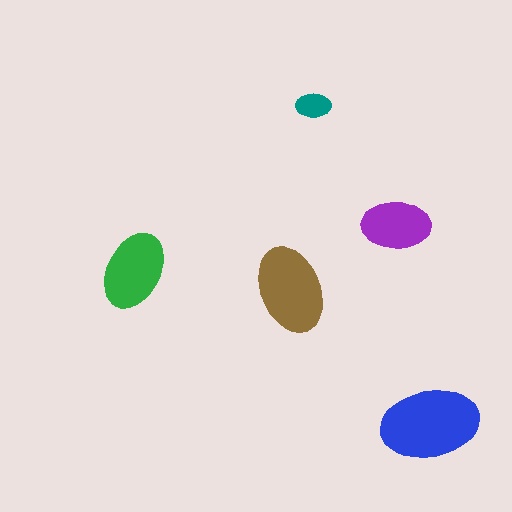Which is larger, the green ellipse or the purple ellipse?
The green one.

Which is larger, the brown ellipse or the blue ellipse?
The blue one.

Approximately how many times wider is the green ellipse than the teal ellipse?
About 2 times wider.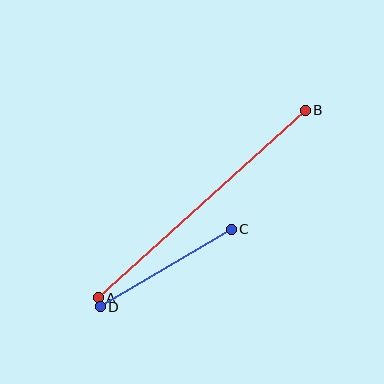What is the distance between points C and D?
The distance is approximately 152 pixels.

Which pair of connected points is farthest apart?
Points A and B are farthest apart.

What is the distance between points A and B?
The distance is approximately 279 pixels.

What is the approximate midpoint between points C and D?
The midpoint is at approximately (166, 268) pixels.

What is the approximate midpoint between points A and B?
The midpoint is at approximately (202, 204) pixels.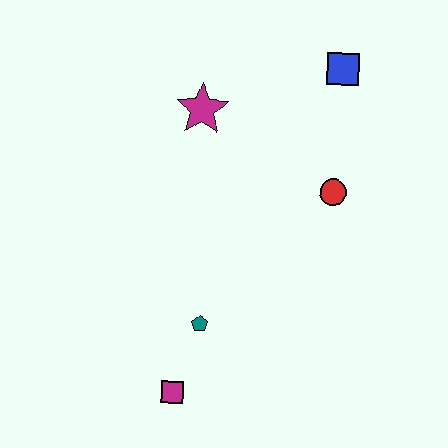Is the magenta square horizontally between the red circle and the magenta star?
No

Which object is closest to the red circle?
The blue square is closest to the red circle.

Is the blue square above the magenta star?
Yes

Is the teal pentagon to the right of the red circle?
No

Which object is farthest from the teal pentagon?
The blue square is farthest from the teal pentagon.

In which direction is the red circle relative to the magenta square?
The red circle is above the magenta square.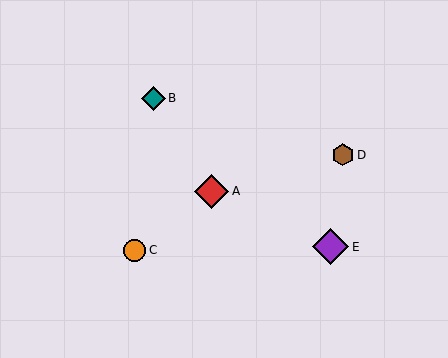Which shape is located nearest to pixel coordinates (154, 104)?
The teal diamond (labeled B) at (153, 98) is nearest to that location.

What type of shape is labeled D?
Shape D is a brown hexagon.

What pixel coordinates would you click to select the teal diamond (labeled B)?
Click at (153, 98) to select the teal diamond B.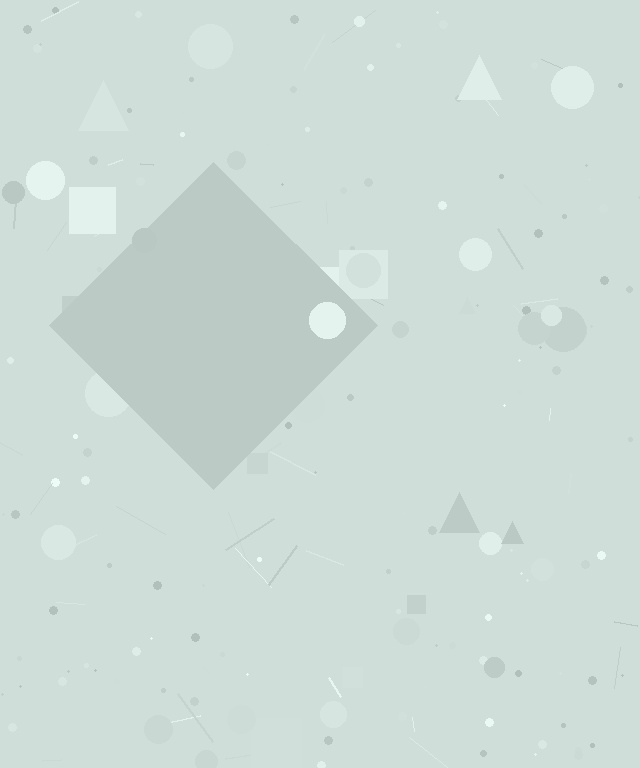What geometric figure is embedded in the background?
A diamond is embedded in the background.